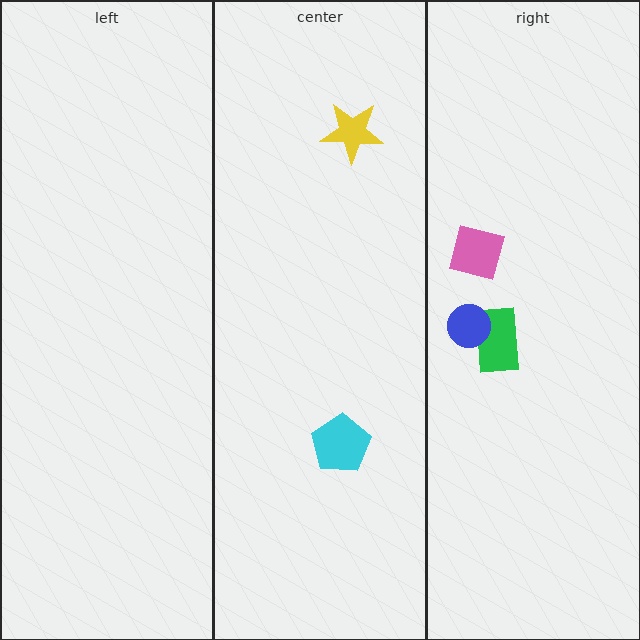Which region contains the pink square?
The right region.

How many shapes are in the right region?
3.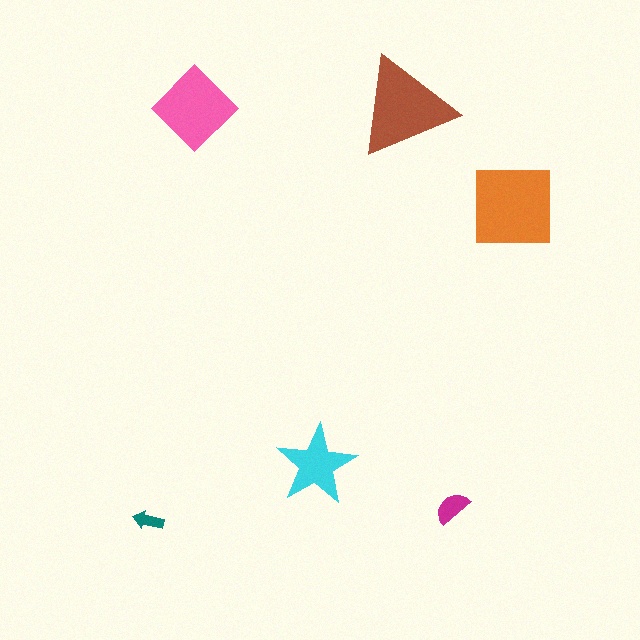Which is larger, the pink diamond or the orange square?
The orange square.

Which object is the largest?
The orange square.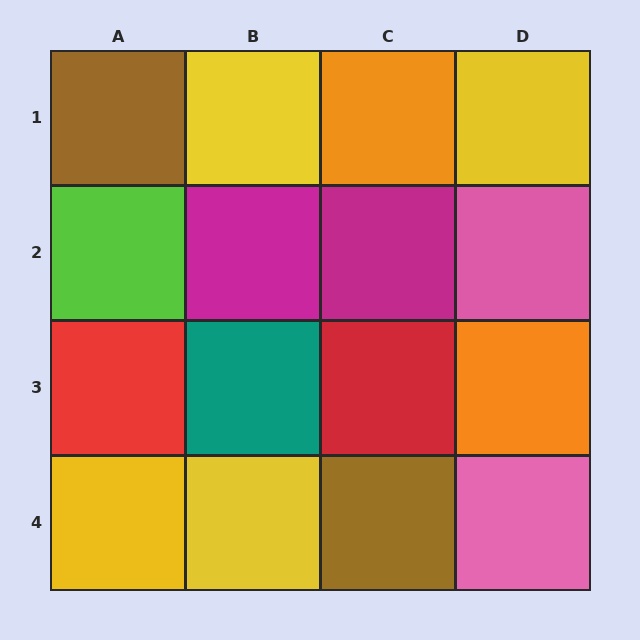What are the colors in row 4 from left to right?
Yellow, yellow, brown, pink.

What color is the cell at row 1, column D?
Yellow.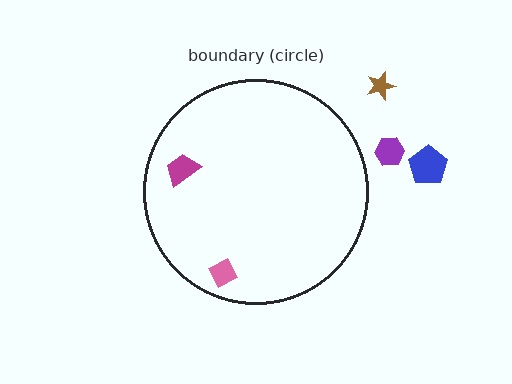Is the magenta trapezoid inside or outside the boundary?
Inside.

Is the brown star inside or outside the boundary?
Outside.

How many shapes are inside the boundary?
2 inside, 3 outside.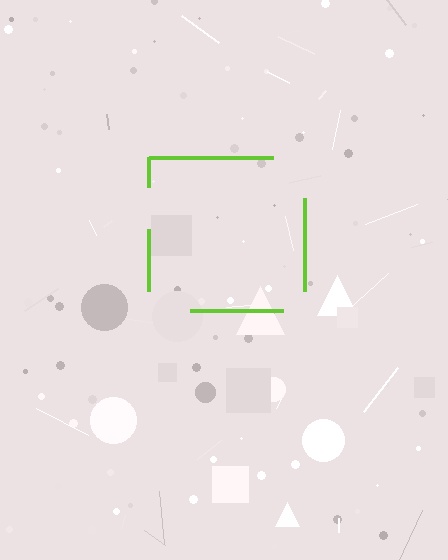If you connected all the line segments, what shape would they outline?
They would outline a square.